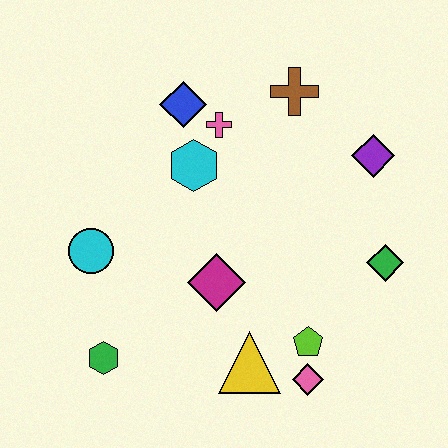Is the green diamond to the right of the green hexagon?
Yes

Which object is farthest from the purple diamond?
The green hexagon is farthest from the purple diamond.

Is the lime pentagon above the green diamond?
No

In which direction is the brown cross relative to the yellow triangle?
The brown cross is above the yellow triangle.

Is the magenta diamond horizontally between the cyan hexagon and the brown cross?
Yes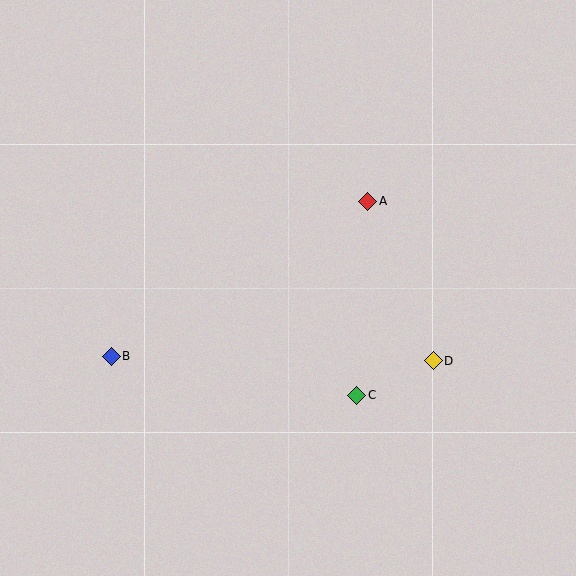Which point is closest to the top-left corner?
Point B is closest to the top-left corner.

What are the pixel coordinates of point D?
Point D is at (433, 361).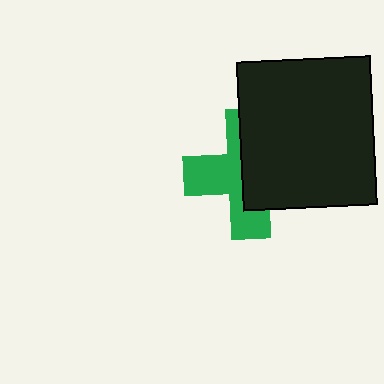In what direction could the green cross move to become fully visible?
The green cross could move left. That would shift it out from behind the black rectangle entirely.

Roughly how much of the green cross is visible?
About half of it is visible (roughly 47%).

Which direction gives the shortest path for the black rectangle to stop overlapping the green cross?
Moving right gives the shortest separation.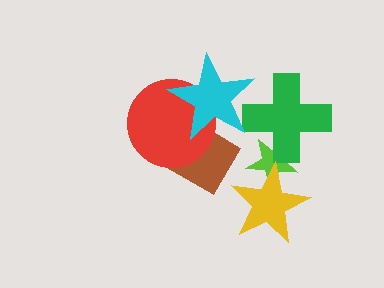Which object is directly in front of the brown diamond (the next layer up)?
The red circle is directly in front of the brown diamond.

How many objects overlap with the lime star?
2 objects overlap with the lime star.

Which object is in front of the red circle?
The cyan star is in front of the red circle.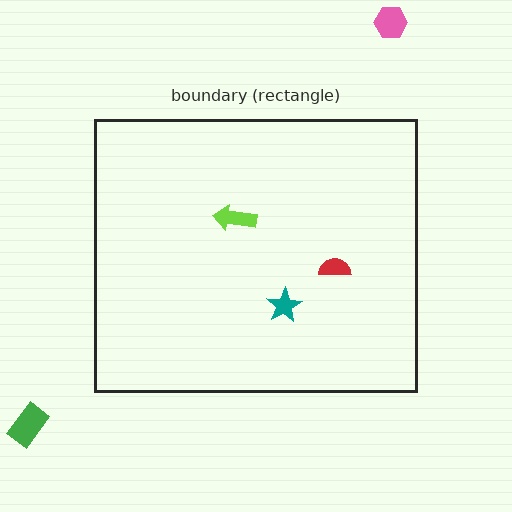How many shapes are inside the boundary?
3 inside, 2 outside.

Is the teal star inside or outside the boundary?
Inside.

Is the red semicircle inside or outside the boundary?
Inside.